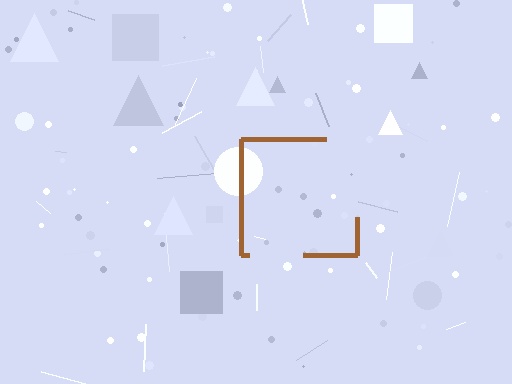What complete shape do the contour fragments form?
The contour fragments form a square.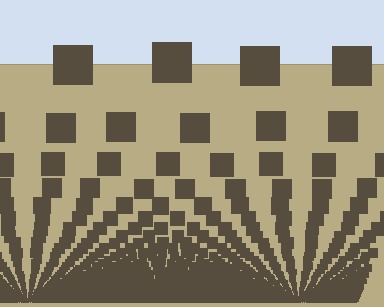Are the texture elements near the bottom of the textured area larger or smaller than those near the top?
Smaller. The gradient is inverted — elements near the bottom are smaller and denser.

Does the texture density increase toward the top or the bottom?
Density increases toward the bottom.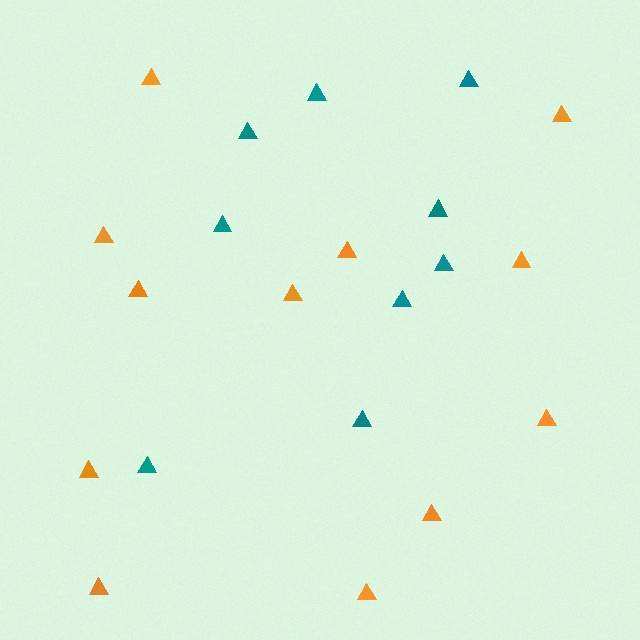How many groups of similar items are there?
There are 2 groups: one group of teal triangles (9) and one group of orange triangles (12).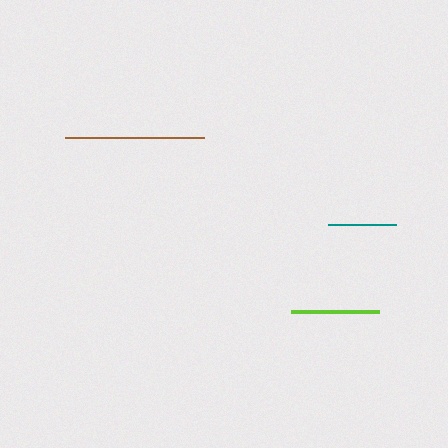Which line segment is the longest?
The brown line is the longest at approximately 139 pixels.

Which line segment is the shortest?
The teal line is the shortest at approximately 68 pixels.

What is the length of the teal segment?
The teal segment is approximately 68 pixels long.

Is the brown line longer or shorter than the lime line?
The brown line is longer than the lime line.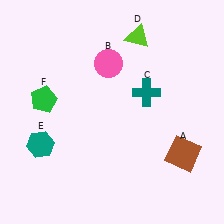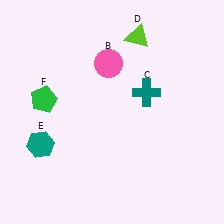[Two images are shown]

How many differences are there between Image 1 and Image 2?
There is 1 difference between the two images.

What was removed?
The brown square (A) was removed in Image 2.